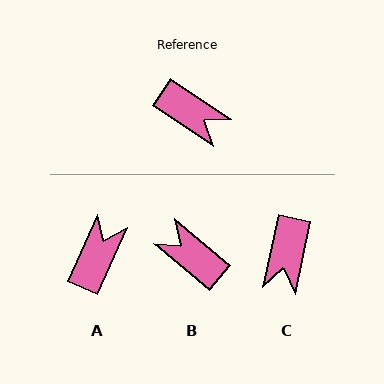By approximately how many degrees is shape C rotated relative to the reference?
Approximately 68 degrees clockwise.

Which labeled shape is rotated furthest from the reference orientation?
B, about 174 degrees away.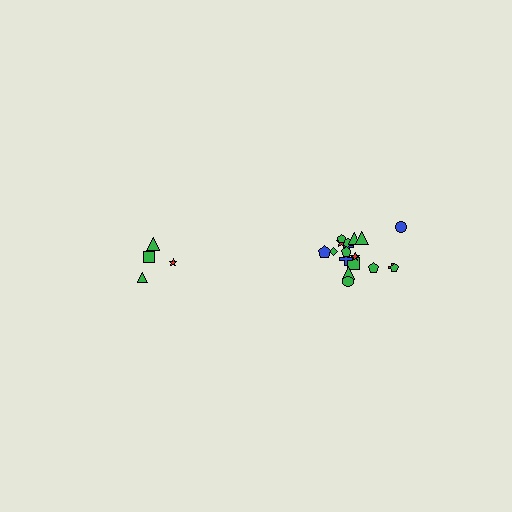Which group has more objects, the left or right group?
The right group.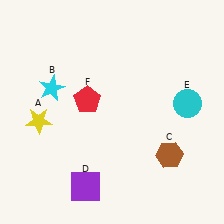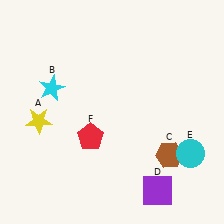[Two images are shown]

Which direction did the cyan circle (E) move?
The cyan circle (E) moved down.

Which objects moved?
The objects that moved are: the purple square (D), the cyan circle (E), the red pentagon (F).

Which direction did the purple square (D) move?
The purple square (D) moved right.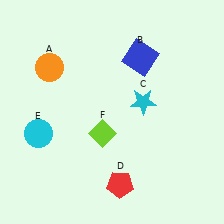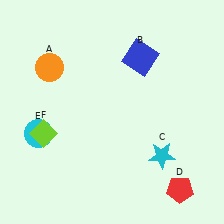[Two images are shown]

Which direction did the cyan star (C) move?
The cyan star (C) moved down.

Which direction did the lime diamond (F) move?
The lime diamond (F) moved left.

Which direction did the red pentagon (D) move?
The red pentagon (D) moved right.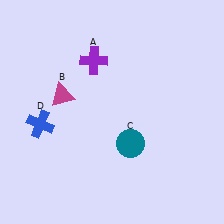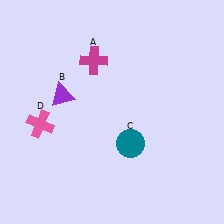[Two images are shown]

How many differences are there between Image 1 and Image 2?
There are 3 differences between the two images.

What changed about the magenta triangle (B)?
In Image 1, B is magenta. In Image 2, it changed to purple.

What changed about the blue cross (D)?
In Image 1, D is blue. In Image 2, it changed to pink.